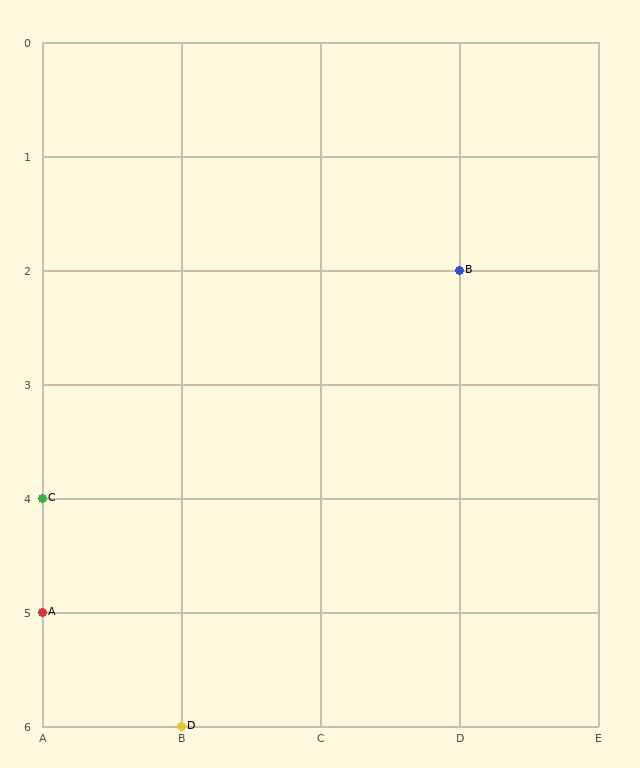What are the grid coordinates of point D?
Point D is at grid coordinates (B, 6).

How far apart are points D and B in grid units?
Points D and B are 2 columns and 4 rows apart (about 4.5 grid units diagonally).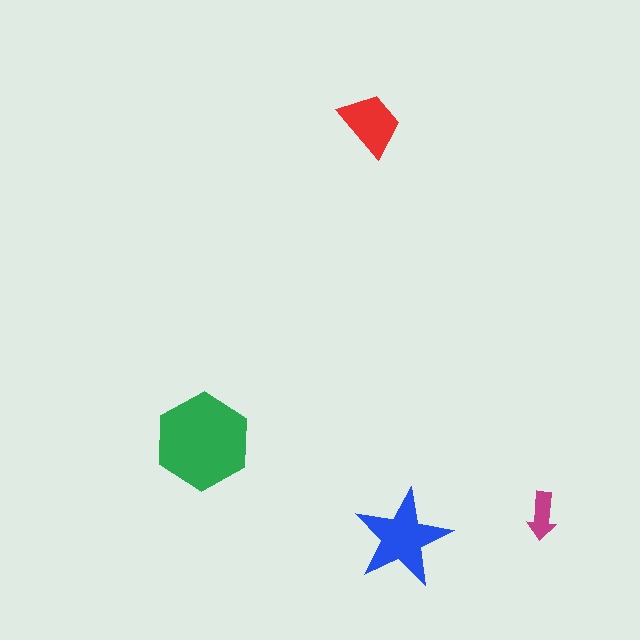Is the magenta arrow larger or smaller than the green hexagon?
Smaller.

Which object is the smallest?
The magenta arrow.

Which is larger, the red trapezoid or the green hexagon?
The green hexagon.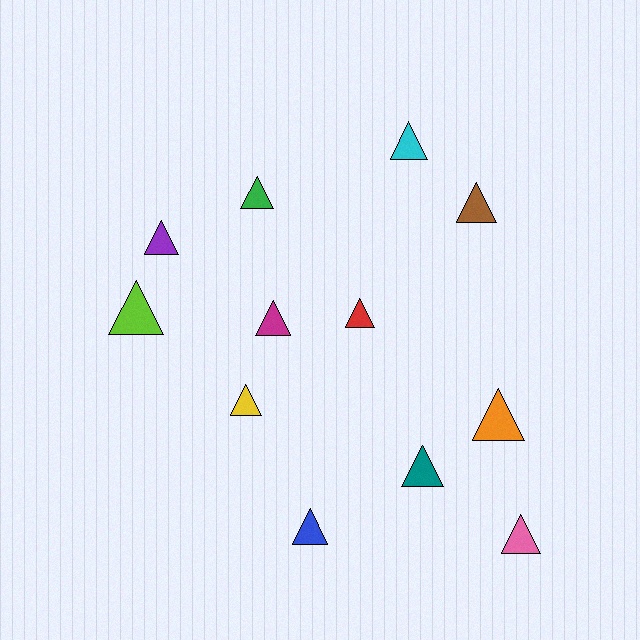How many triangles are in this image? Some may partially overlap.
There are 12 triangles.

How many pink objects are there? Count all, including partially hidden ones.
There is 1 pink object.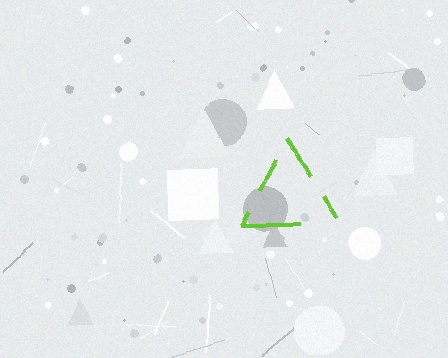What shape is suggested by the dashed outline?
The dashed outline suggests a triangle.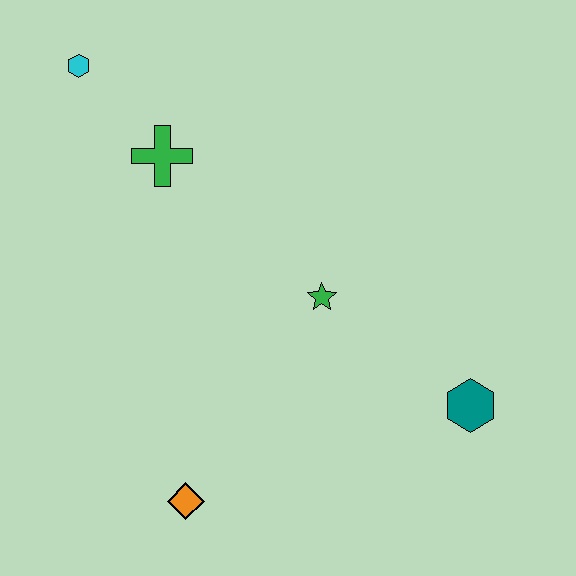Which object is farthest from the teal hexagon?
The cyan hexagon is farthest from the teal hexagon.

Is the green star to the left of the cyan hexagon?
No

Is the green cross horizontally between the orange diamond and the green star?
No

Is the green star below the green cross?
Yes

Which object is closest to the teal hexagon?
The green star is closest to the teal hexagon.